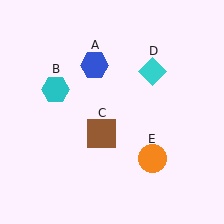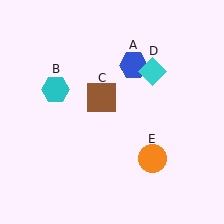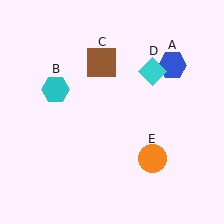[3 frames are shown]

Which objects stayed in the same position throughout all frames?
Cyan hexagon (object B) and cyan diamond (object D) and orange circle (object E) remained stationary.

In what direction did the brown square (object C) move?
The brown square (object C) moved up.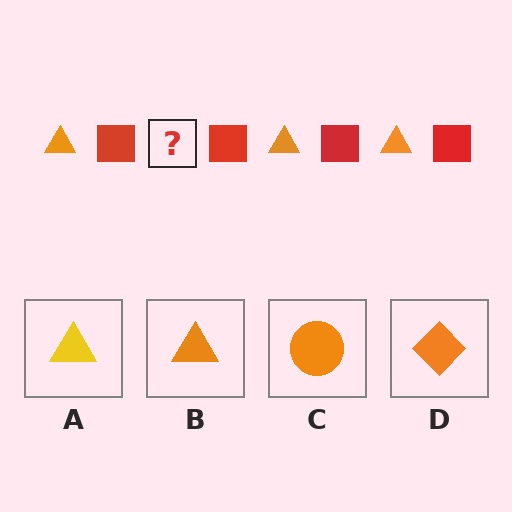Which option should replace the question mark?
Option B.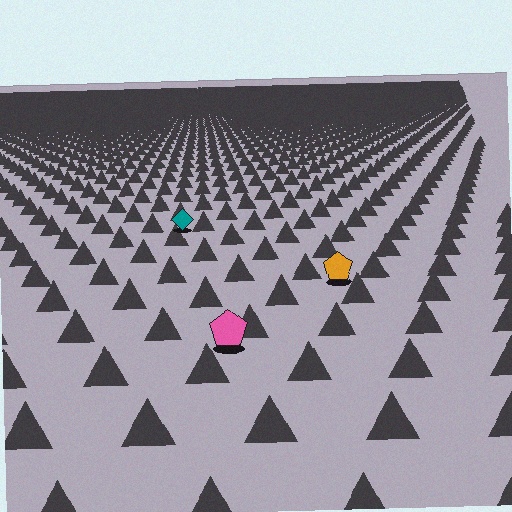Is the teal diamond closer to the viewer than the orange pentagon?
No. The orange pentagon is closer — you can tell from the texture gradient: the ground texture is coarser near it.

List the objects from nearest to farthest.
From nearest to farthest: the pink pentagon, the orange pentagon, the teal diamond.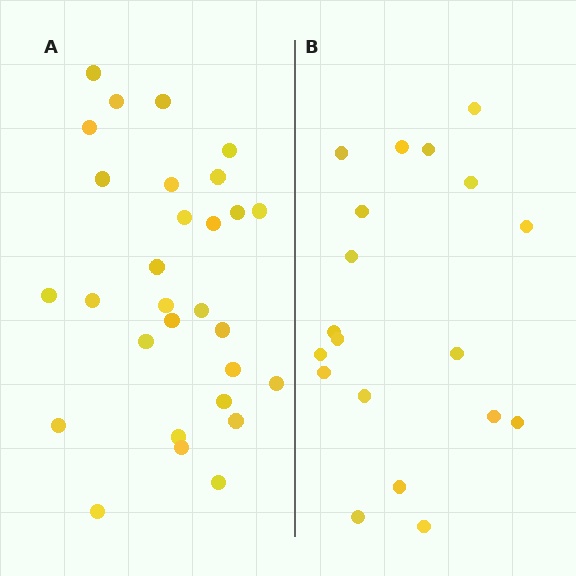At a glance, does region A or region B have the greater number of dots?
Region A (the left region) has more dots.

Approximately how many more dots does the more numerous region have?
Region A has roughly 10 or so more dots than region B.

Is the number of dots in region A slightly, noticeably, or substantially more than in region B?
Region A has substantially more. The ratio is roughly 1.5 to 1.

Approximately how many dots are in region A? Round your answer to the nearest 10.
About 30 dots. (The exact count is 29, which rounds to 30.)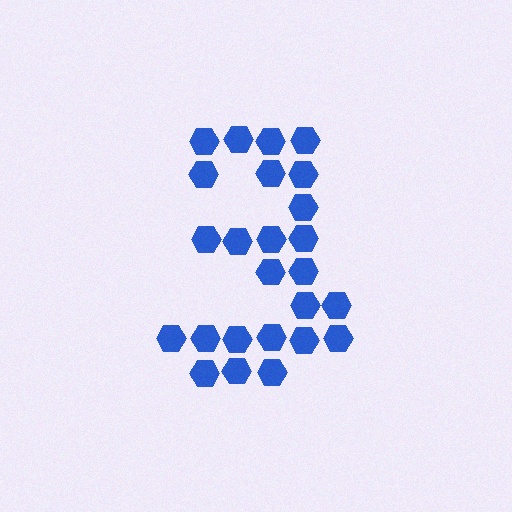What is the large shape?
The large shape is the digit 3.